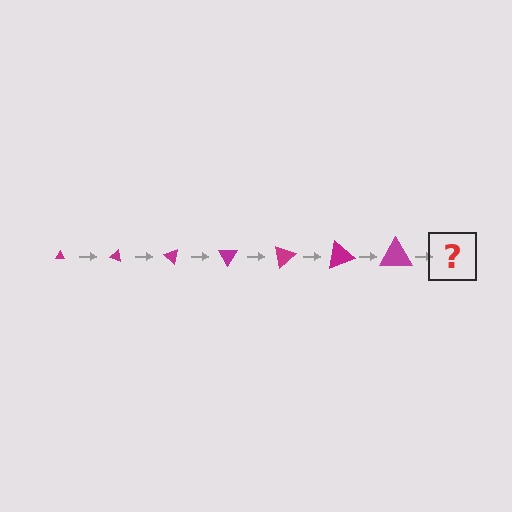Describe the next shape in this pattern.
It should be a triangle, larger than the previous one and rotated 140 degrees from the start.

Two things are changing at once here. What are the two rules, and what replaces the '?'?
The two rules are that the triangle grows larger each step and it rotates 20 degrees each step. The '?' should be a triangle, larger than the previous one and rotated 140 degrees from the start.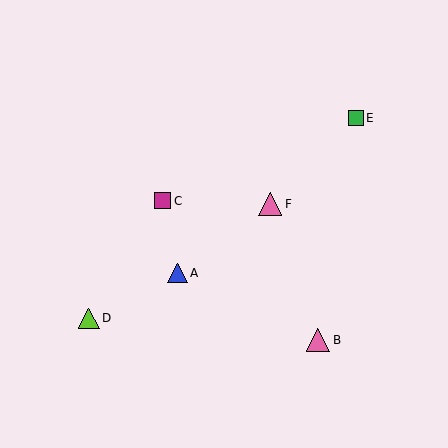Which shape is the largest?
The pink triangle (labeled B) is the largest.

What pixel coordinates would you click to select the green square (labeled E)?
Click at (356, 118) to select the green square E.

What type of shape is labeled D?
Shape D is a lime triangle.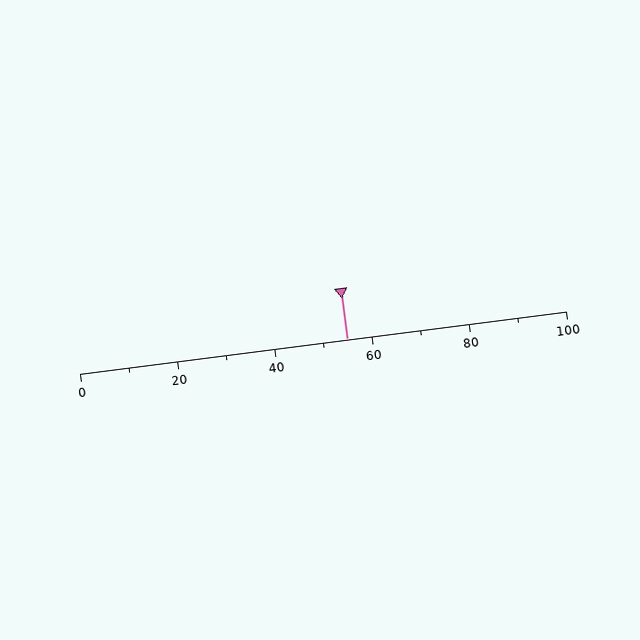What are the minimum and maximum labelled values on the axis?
The axis runs from 0 to 100.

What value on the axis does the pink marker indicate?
The marker indicates approximately 55.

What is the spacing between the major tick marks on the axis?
The major ticks are spaced 20 apart.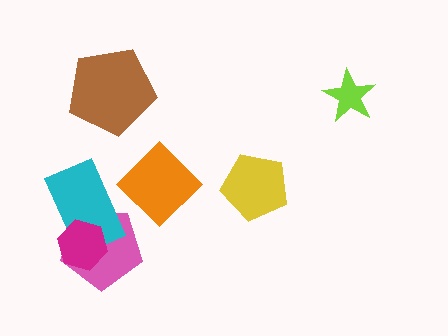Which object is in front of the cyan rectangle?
The magenta hexagon is in front of the cyan rectangle.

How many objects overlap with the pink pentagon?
2 objects overlap with the pink pentagon.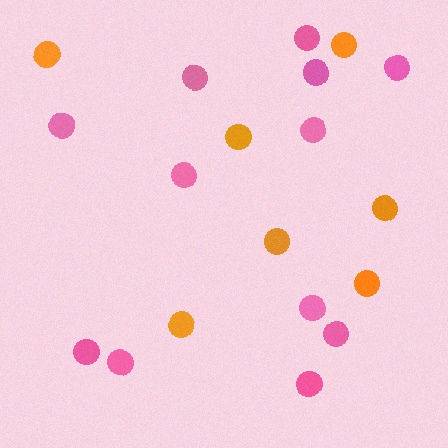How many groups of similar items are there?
There are 2 groups: one group of pink circles (12) and one group of orange circles (7).